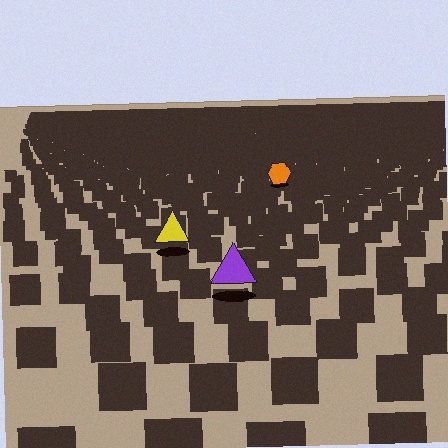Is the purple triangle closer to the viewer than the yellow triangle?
Yes. The purple triangle is closer — you can tell from the texture gradient: the ground texture is coarser near it.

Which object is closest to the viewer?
The purple triangle is closest. The texture marks near it are larger and more spread out.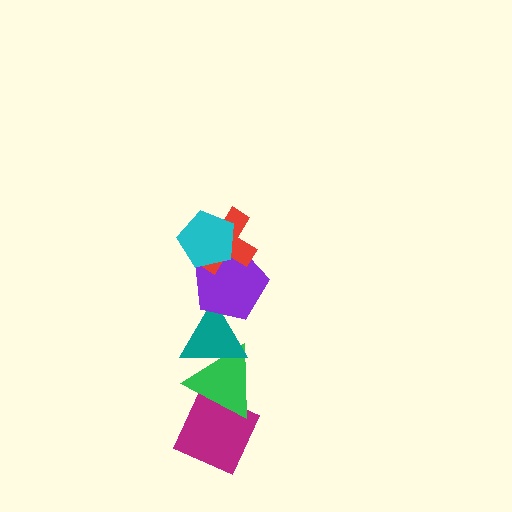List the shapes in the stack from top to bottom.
From top to bottom: the cyan pentagon, the red cross, the purple pentagon, the teal triangle, the green triangle, the magenta diamond.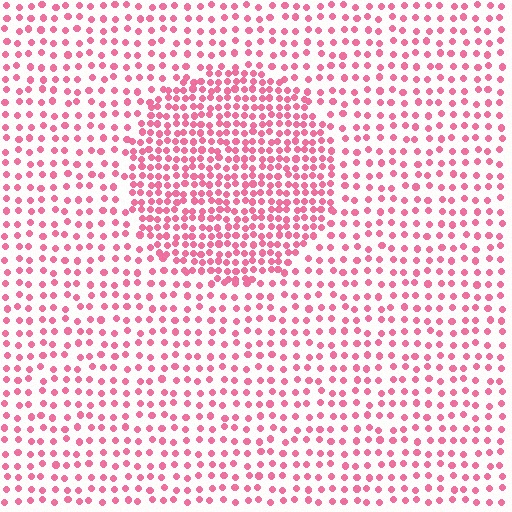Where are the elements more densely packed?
The elements are more densely packed inside the circle boundary.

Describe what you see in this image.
The image contains small pink elements arranged at two different densities. A circle-shaped region is visible where the elements are more densely packed than the surrounding area.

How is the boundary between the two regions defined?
The boundary is defined by a change in element density (approximately 2.0x ratio). All elements are the same color, size, and shape.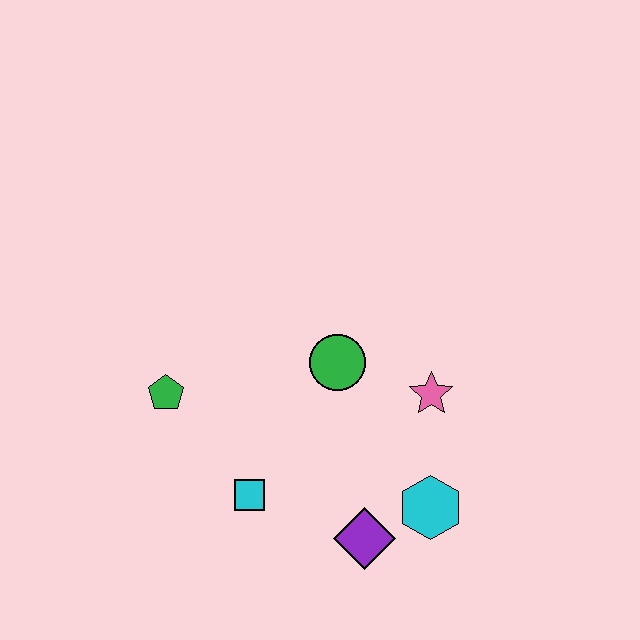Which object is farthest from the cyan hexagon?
The green pentagon is farthest from the cyan hexagon.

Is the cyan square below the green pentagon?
Yes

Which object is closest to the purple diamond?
The cyan hexagon is closest to the purple diamond.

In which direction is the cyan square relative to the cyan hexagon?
The cyan square is to the left of the cyan hexagon.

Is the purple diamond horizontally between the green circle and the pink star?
Yes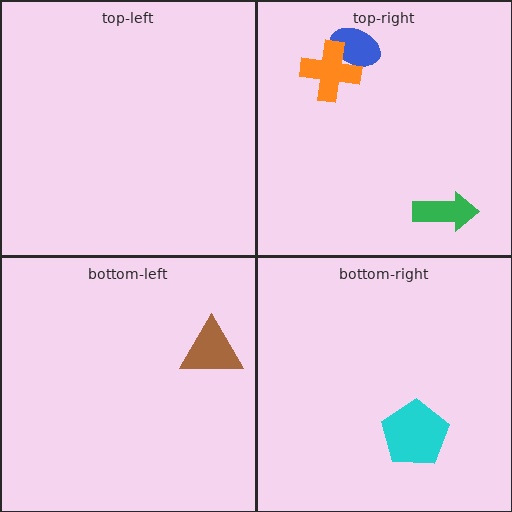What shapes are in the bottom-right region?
The cyan pentagon.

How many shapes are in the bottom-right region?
1.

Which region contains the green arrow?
The top-right region.